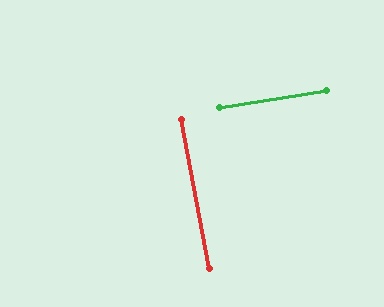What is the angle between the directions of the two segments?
Approximately 88 degrees.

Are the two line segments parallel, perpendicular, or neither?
Perpendicular — they meet at approximately 88°.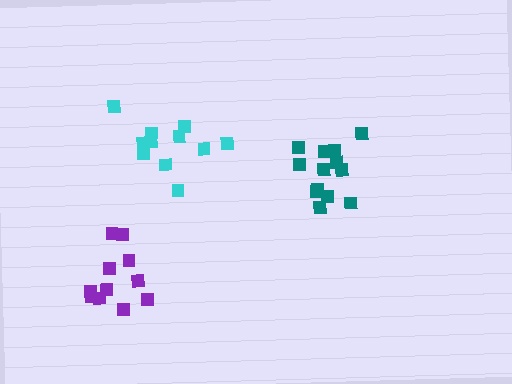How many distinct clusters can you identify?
There are 3 distinct clusters.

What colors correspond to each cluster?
The clusters are colored: teal, purple, cyan.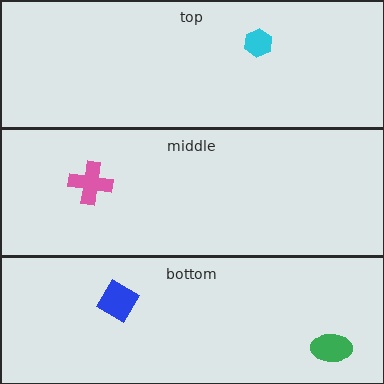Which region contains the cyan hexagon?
The top region.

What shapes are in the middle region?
The pink cross.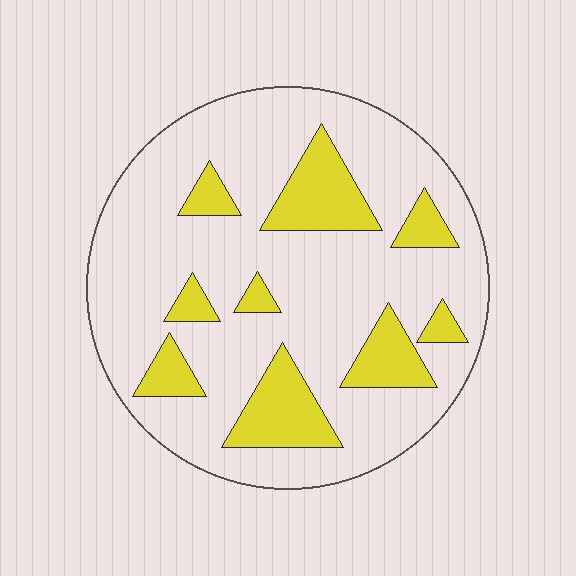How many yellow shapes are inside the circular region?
9.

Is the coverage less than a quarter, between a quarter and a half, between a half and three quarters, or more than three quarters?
Less than a quarter.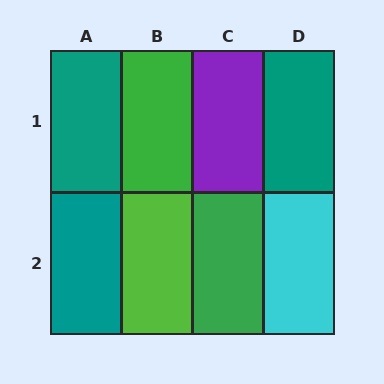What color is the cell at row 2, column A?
Teal.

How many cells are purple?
1 cell is purple.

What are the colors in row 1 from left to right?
Teal, green, purple, teal.